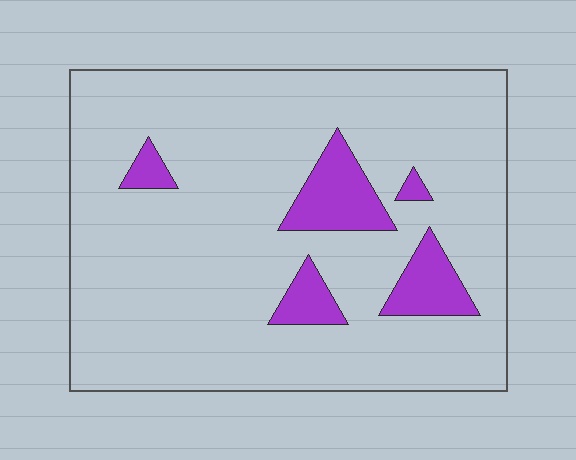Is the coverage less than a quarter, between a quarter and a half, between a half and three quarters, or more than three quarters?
Less than a quarter.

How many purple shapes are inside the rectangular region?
5.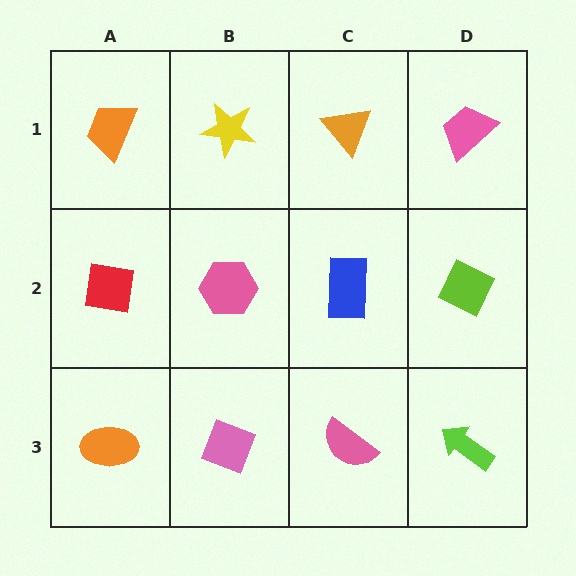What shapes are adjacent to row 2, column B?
A yellow star (row 1, column B), a pink diamond (row 3, column B), a red square (row 2, column A), a blue rectangle (row 2, column C).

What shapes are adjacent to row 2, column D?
A pink trapezoid (row 1, column D), a lime arrow (row 3, column D), a blue rectangle (row 2, column C).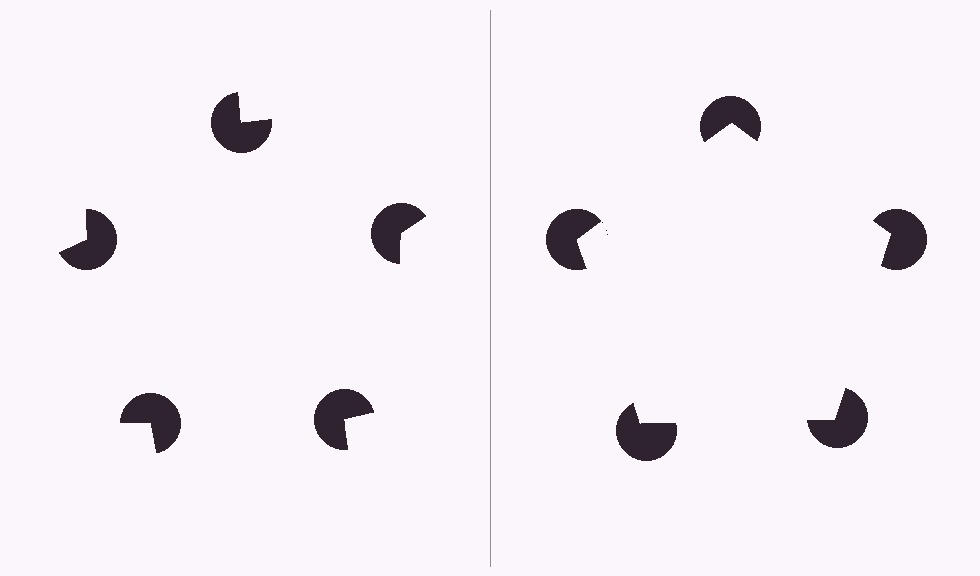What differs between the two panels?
The pac-man discs are positioned identically on both sides; only the wedge orientations differ. On the right they align to a pentagon; on the left they are misaligned.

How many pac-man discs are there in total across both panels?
10 — 5 on each side.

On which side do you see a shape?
An illusory pentagon appears on the right side. On the left side the wedge cuts are rotated, so no coherent shape forms.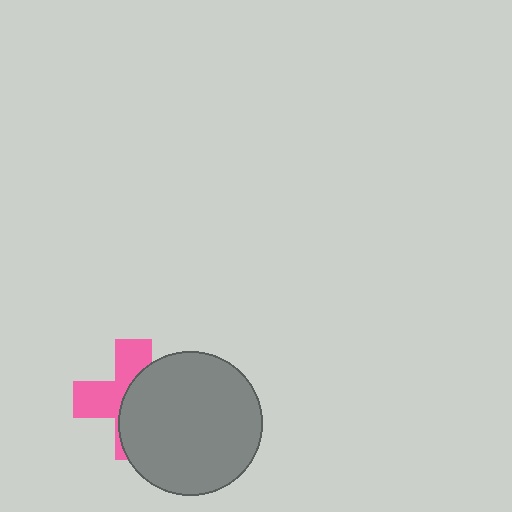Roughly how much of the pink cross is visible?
A small part of it is visible (roughly 45%).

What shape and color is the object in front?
The object in front is a gray circle.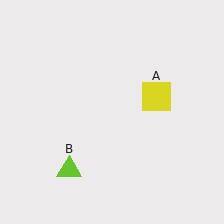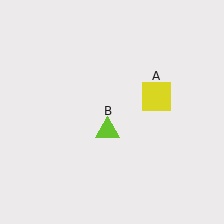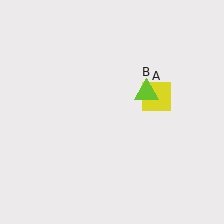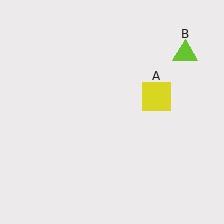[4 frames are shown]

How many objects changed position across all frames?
1 object changed position: lime triangle (object B).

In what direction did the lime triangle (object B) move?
The lime triangle (object B) moved up and to the right.